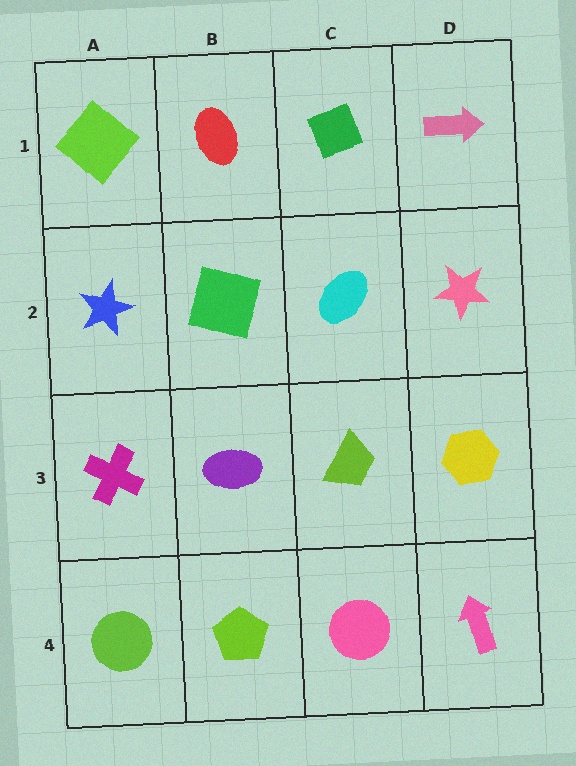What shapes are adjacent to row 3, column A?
A blue star (row 2, column A), a lime circle (row 4, column A), a purple ellipse (row 3, column B).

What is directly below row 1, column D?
A pink star.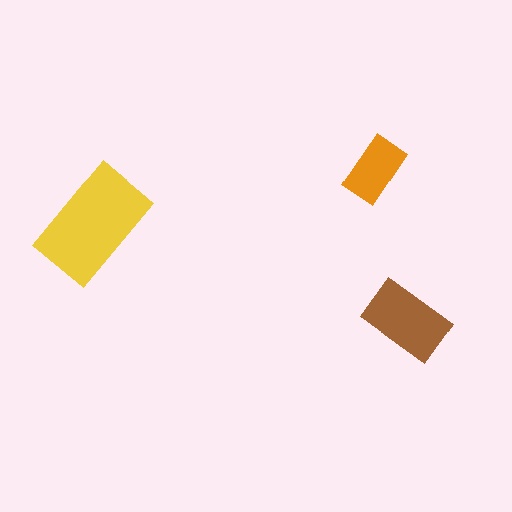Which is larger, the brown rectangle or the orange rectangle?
The brown one.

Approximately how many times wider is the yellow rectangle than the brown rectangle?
About 1.5 times wider.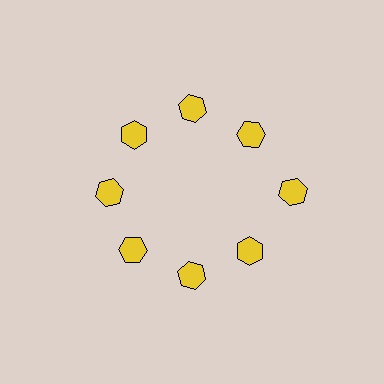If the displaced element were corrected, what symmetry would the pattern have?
It would have 8-fold rotational symmetry — the pattern would map onto itself every 45 degrees.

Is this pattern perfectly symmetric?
No. The 8 yellow hexagons are arranged in a ring, but one element near the 3 o'clock position is pushed outward from the center, breaking the 8-fold rotational symmetry.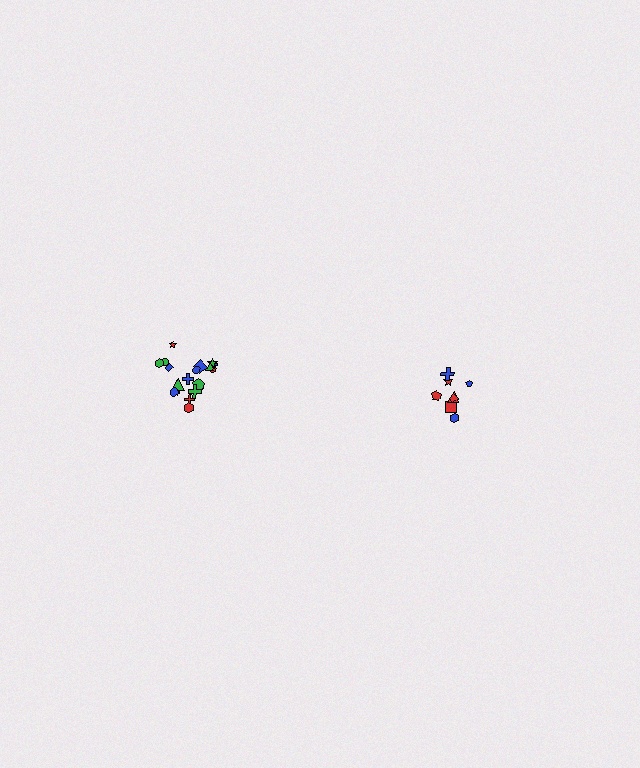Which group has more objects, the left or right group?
The left group.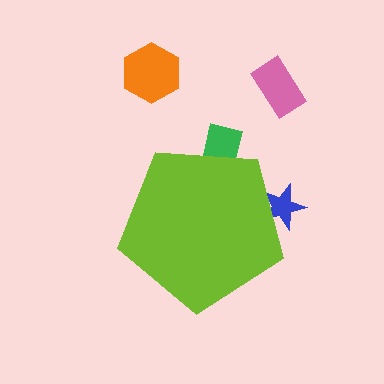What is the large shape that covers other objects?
A lime pentagon.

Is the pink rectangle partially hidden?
No, the pink rectangle is fully visible.